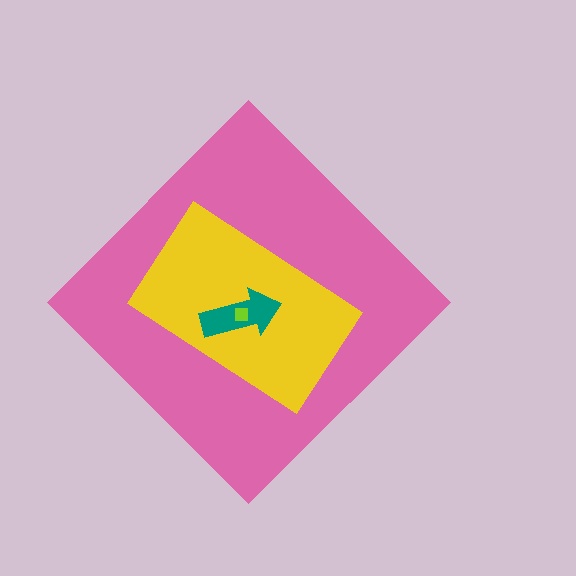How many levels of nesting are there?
4.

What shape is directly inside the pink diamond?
The yellow rectangle.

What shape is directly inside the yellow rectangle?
The teal arrow.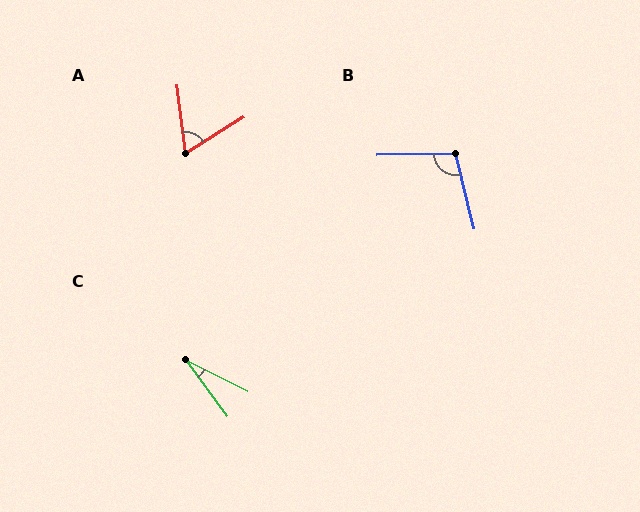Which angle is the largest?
B, at approximately 103 degrees.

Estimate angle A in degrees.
Approximately 65 degrees.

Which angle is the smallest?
C, at approximately 28 degrees.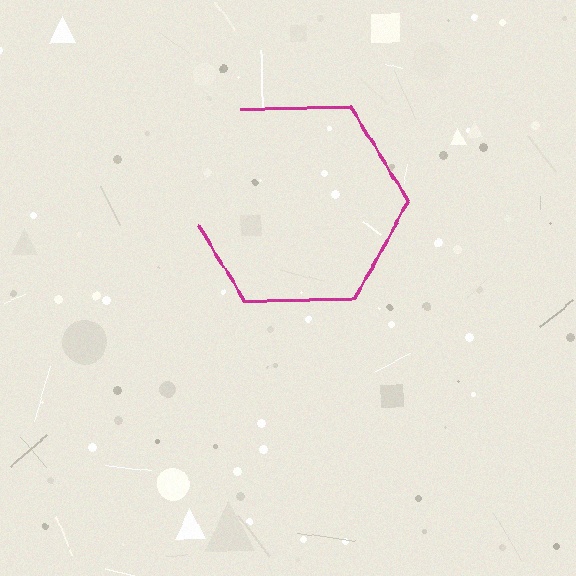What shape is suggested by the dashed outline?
The dashed outline suggests a hexagon.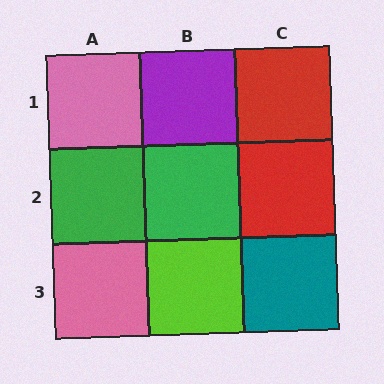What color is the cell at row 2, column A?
Green.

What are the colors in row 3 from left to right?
Pink, lime, teal.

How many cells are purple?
1 cell is purple.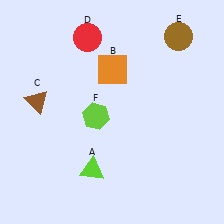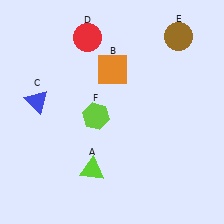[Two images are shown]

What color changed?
The triangle (C) changed from brown in Image 1 to blue in Image 2.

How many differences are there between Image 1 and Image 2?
There is 1 difference between the two images.